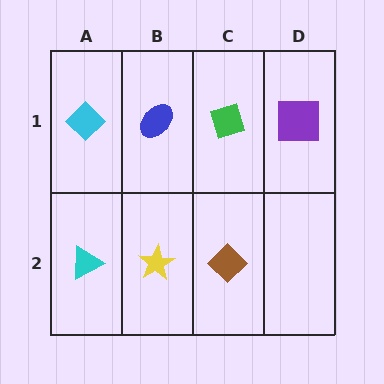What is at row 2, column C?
A brown diamond.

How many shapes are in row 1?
4 shapes.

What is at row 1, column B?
A blue ellipse.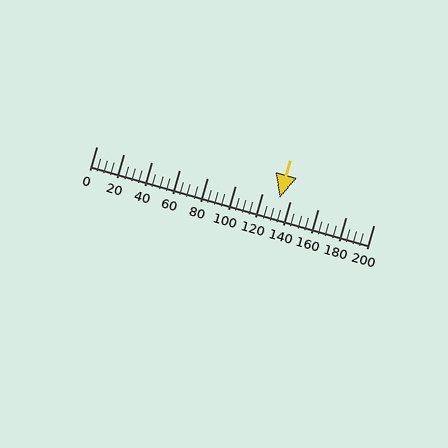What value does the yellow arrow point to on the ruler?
The yellow arrow points to approximately 132.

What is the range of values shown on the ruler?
The ruler shows values from 0 to 200.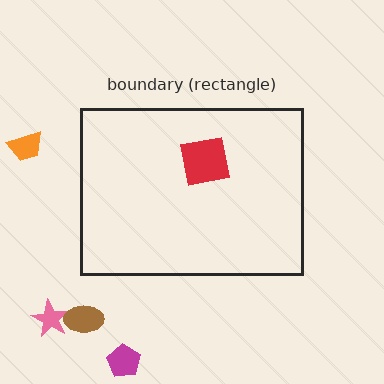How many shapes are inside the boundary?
1 inside, 4 outside.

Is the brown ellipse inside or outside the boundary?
Outside.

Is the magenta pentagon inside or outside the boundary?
Outside.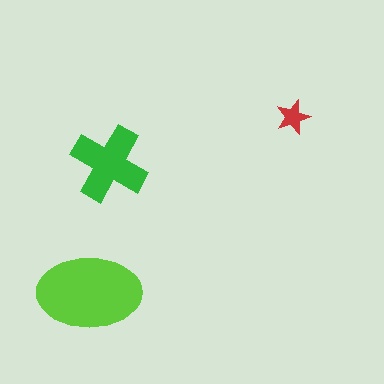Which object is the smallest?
The red star.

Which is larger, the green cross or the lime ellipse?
The lime ellipse.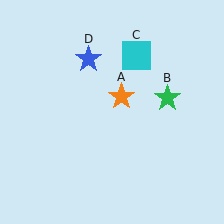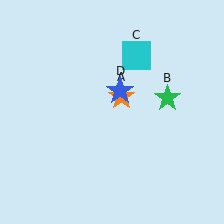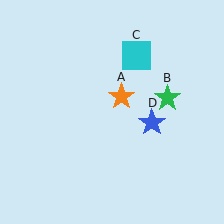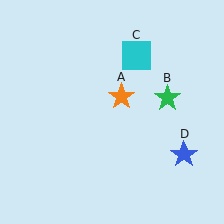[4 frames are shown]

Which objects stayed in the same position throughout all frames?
Orange star (object A) and green star (object B) and cyan square (object C) remained stationary.